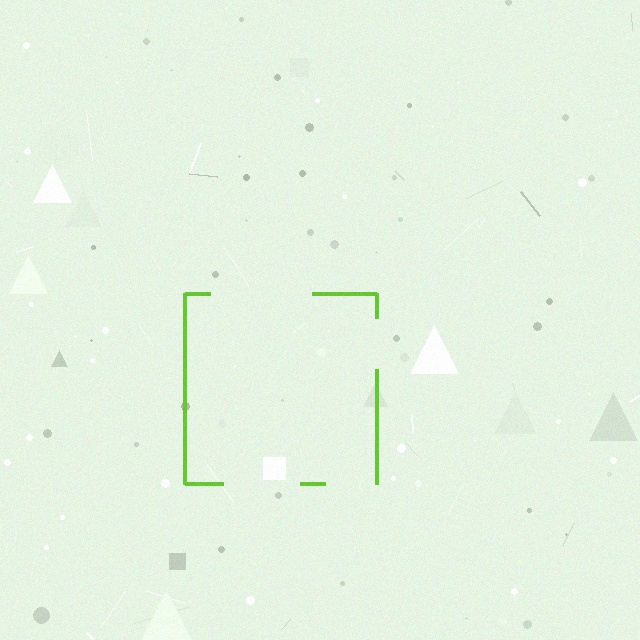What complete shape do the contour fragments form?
The contour fragments form a square.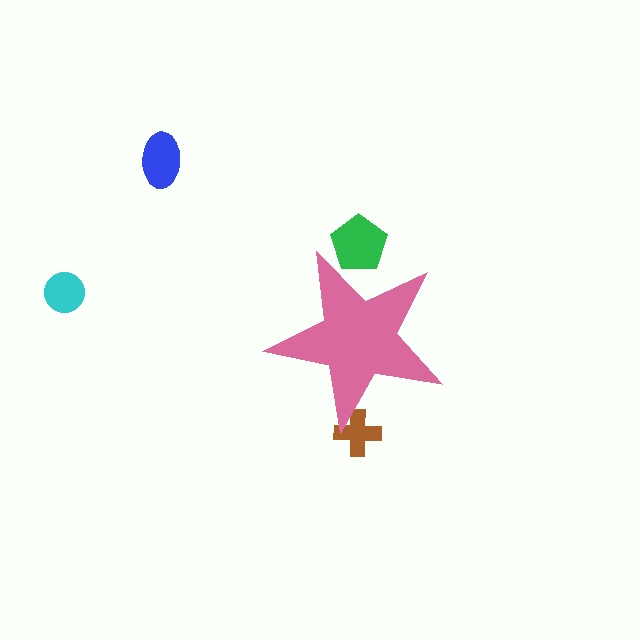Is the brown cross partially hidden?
Yes, the brown cross is partially hidden behind the pink star.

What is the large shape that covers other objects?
A pink star.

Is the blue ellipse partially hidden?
No, the blue ellipse is fully visible.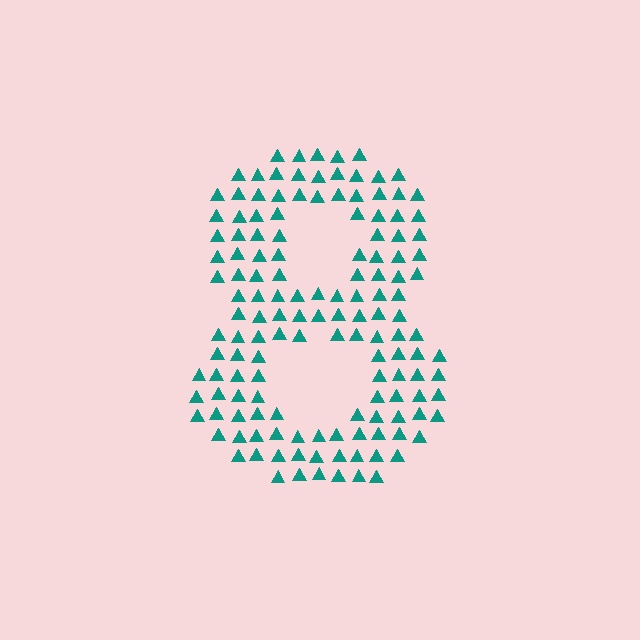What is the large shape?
The large shape is the digit 8.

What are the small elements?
The small elements are triangles.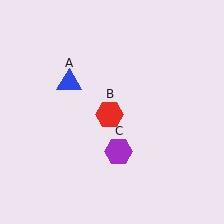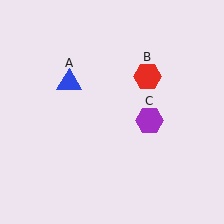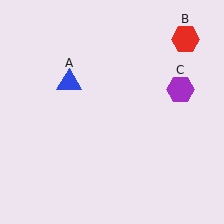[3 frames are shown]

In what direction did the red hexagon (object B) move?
The red hexagon (object B) moved up and to the right.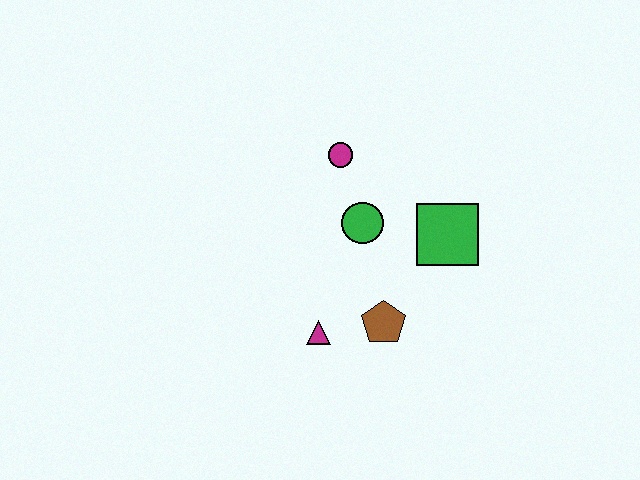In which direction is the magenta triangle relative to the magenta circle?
The magenta triangle is below the magenta circle.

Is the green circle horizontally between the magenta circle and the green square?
Yes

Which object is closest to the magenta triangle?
The brown pentagon is closest to the magenta triangle.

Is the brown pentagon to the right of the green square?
No